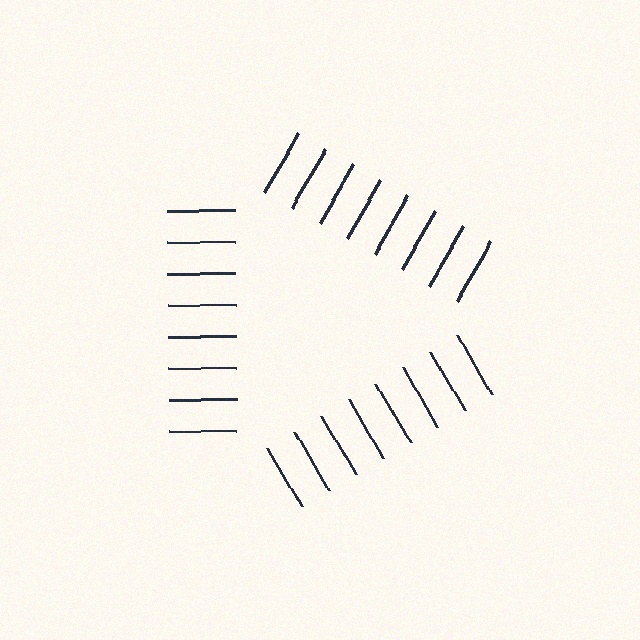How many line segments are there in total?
24 — 8 along each of the 3 edges.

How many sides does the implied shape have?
3 sides — the line-ends trace a triangle.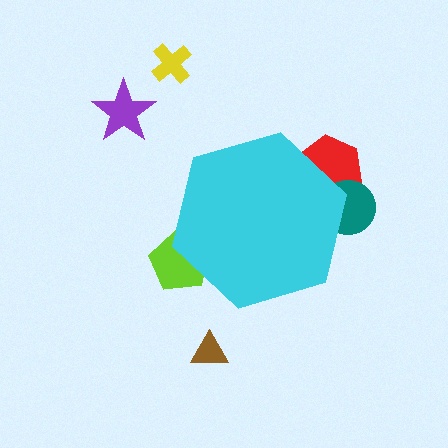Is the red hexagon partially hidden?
Yes, the red hexagon is partially hidden behind the cyan hexagon.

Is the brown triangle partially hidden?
No, the brown triangle is fully visible.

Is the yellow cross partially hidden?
No, the yellow cross is fully visible.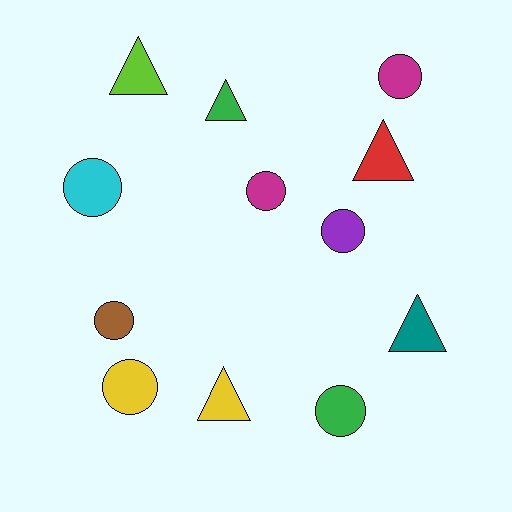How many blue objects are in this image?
There are no blue objects.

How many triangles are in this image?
There are 5 triangles.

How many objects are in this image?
There are 12 objects.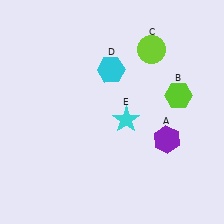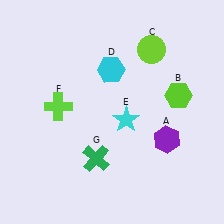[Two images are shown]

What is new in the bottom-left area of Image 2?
A green cross (G) was added in the bottom-left area of Image 2.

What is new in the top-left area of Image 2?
A lime cross (F) was added in the top-left area of Image 2.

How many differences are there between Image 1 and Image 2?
There are 2 differences between the two images.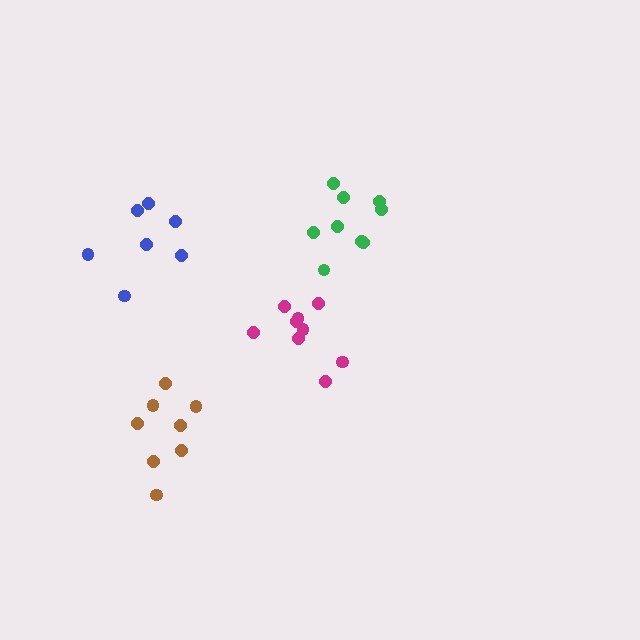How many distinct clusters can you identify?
There are 4 distinct clusters.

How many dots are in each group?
Group 1: 9 dots, Group 2: 8 dots, Group 3: 9 dots, Group 4: 7 dots (33 total).